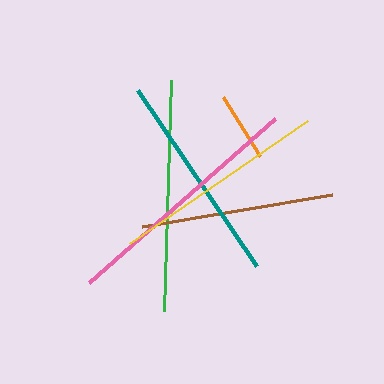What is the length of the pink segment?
The pink segment is approximately 248 pixels long.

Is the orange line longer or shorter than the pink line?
The pink line is longer than the orange line.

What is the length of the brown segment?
The brown segment is approximately 193 pixels long.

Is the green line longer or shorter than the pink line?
The pink line is longer than the green line.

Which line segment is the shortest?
The orange line is the shortest at approximately 70 pixels.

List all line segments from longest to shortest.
From longest to shortest: pink, green, yellow, teal, brown, orange.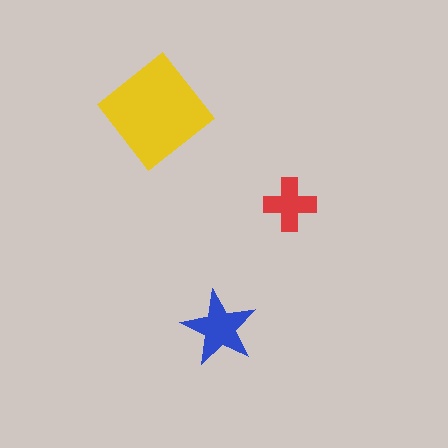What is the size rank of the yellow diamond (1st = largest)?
1st.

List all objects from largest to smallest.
The yellow diamond, the blue star, the red cross.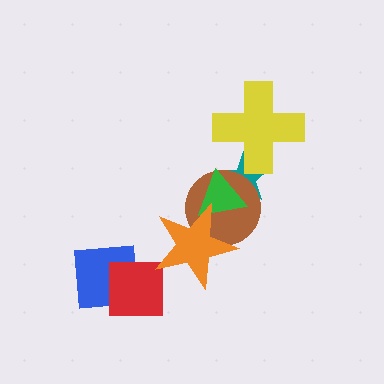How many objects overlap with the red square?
1 object overlaps with the red square.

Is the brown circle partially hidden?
Yes, it is partially covered by another shape.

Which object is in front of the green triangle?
The orange star is in front of the green triangle.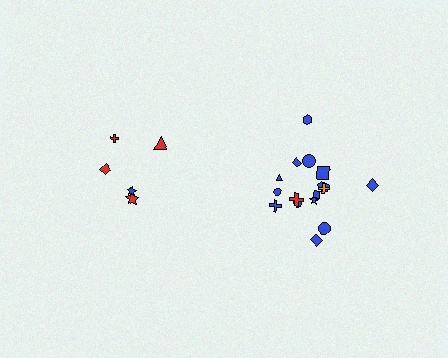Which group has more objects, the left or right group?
The right group.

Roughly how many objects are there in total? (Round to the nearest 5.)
Roughly 25 objects in total.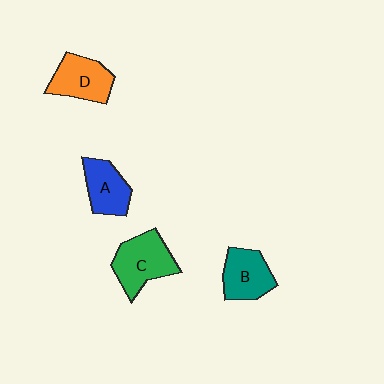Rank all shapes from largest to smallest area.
From largest to smallest: C (green), D (orange), B (teal), A (blue).